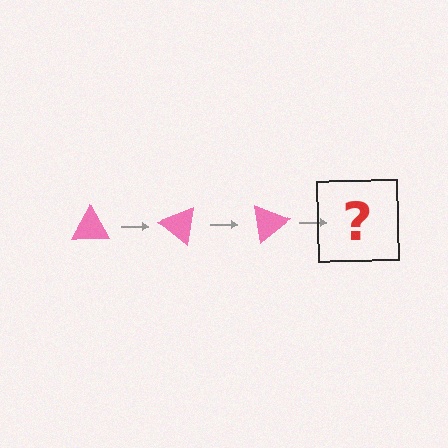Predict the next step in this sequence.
The next step is a pink triangle rotated 120 degrees.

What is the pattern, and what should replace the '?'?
The pattern is that the triangle rotates 40 degrees each step. The '?' should be a pink triangle rotated 120 degrees.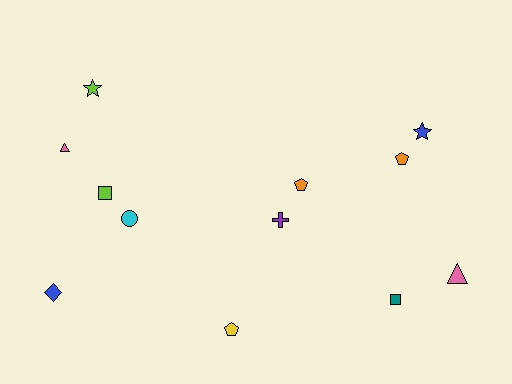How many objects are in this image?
There are 12 objects.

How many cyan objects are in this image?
There is 1 cyan object.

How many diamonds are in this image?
There is 1 diamond.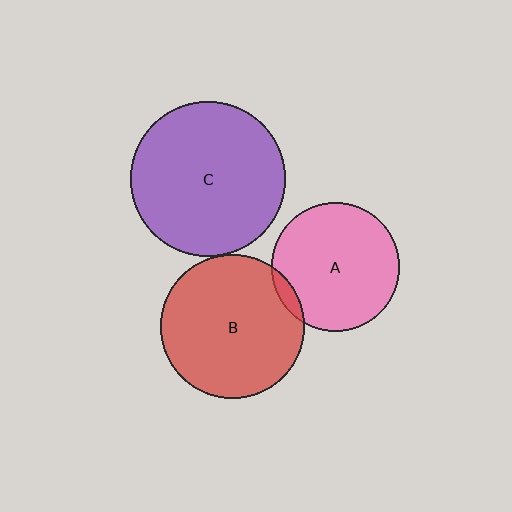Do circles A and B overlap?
Yes.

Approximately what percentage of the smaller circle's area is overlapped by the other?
Approximately 5%.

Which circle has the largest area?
Circle C (purple).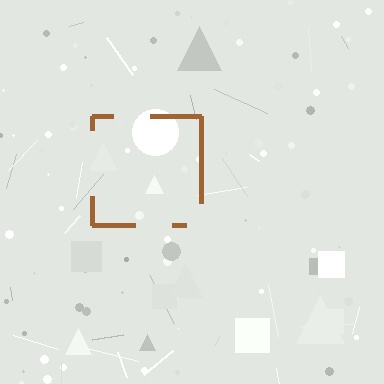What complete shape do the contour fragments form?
The contour fragments form a square.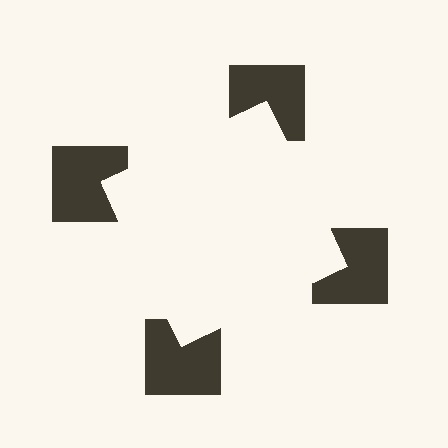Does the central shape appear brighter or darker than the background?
It typically appears slightly brighter than the background, even though no actual brightness change is drawn.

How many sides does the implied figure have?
4 sides.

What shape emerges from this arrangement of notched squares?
An illusory square — its edges are inferred from the aligned wedge cuts in the notched squares, not physically drawn.